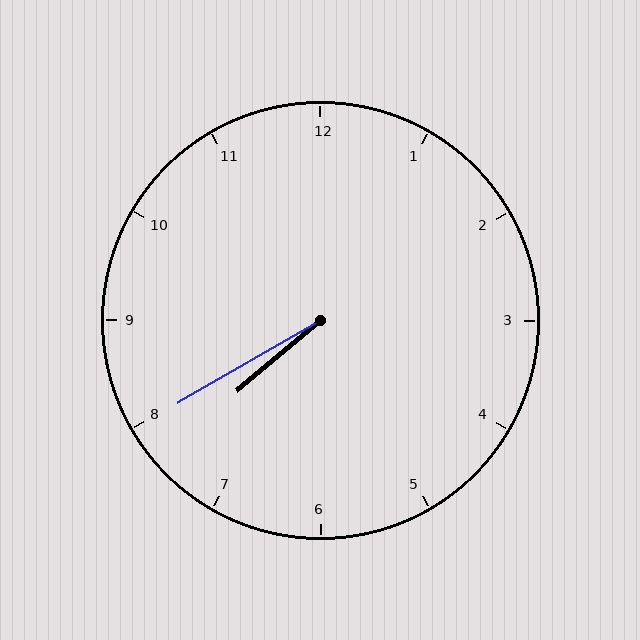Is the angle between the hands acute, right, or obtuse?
It is acute.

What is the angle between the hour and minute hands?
Approximately 10 degrees.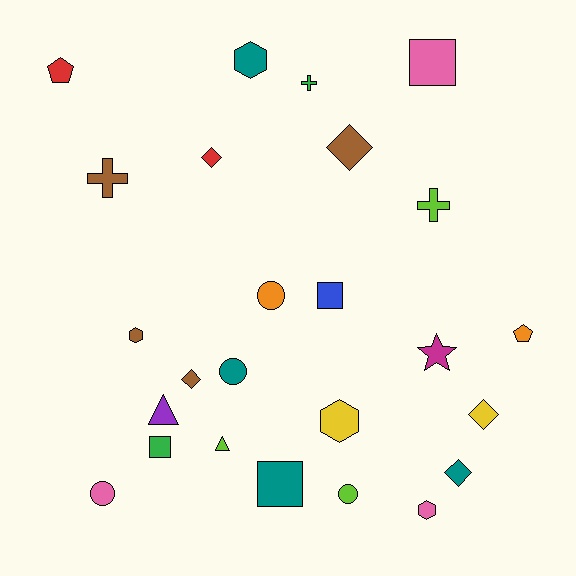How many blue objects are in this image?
There is 1 blue object.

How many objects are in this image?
There are 25 objects.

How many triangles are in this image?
There are 2 triangles.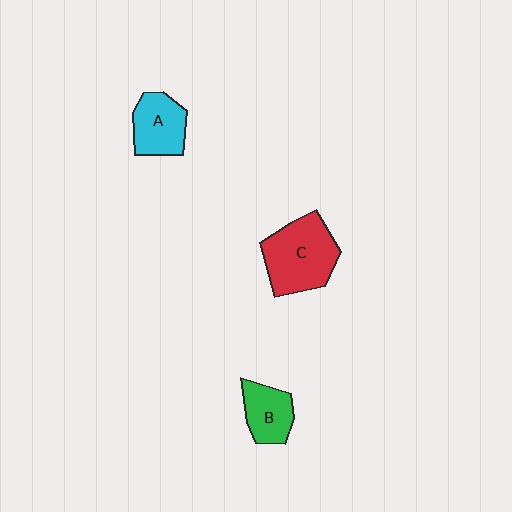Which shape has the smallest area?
Shape B (green).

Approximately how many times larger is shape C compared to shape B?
Approximately 1.8 times.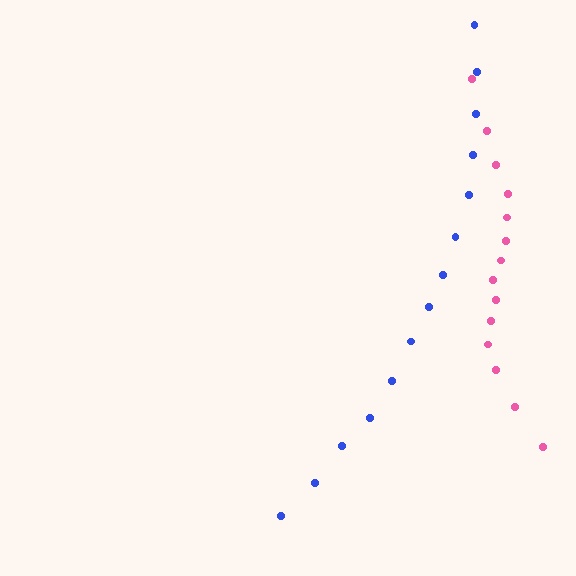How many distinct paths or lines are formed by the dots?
There are 2 distinct paths.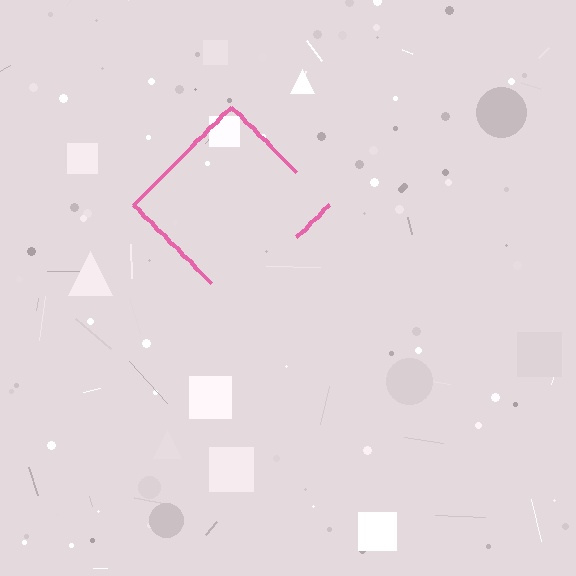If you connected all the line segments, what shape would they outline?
They would outline a diamond.